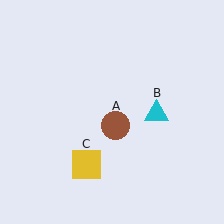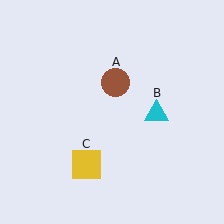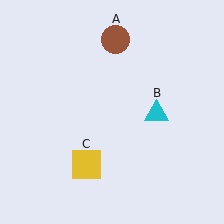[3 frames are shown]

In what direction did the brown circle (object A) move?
The brown circle (object A) moved up.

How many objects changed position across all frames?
1 object changed position: brown circle (object A).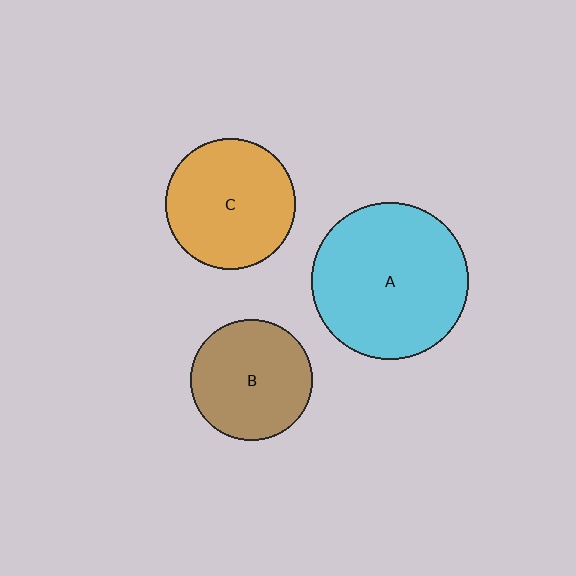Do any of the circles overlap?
No, none of the circles overlap.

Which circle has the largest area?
Circle A (cyan).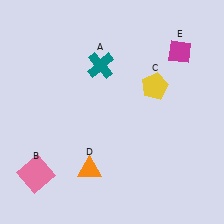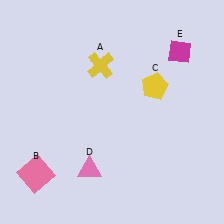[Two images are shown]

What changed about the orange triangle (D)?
In Image 1, D is orange. In Image 2, it changed to pink.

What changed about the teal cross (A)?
In Image 1, A is teal. In Image 2, it changed to yellow.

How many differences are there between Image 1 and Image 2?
There are 2 differences between the two images.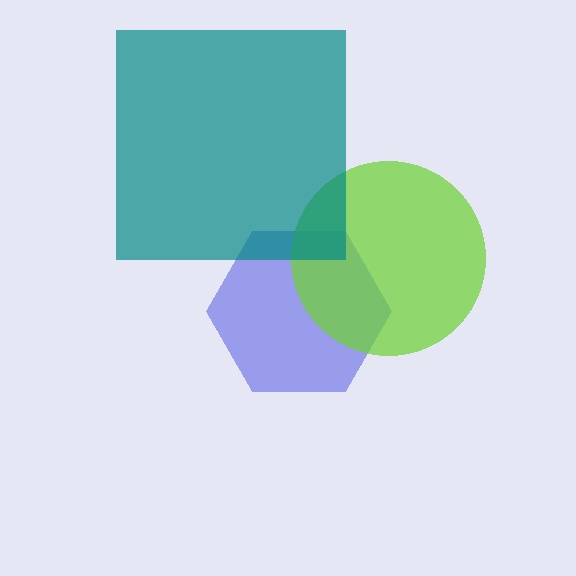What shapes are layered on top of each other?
The layered shapes are: a blue hexagon, a lime circle, a teal square.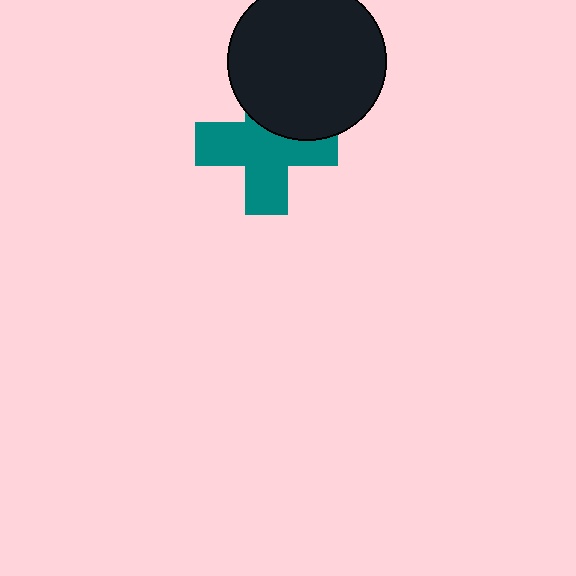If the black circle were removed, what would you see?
You would see the complete teal cross.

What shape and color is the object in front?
The object in front is a black circle.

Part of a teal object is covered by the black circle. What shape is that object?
It is a cross.